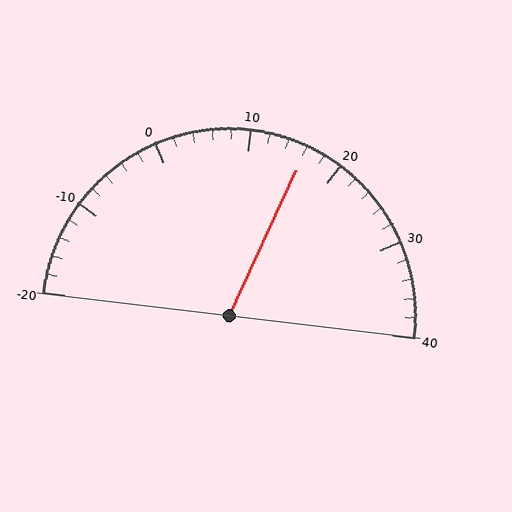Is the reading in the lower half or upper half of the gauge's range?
The reading is in the upper half of the range (-20 to 40).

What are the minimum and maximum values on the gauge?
The gauge ranges from -20 to 40.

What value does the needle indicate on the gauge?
The needle indicates approximately 16.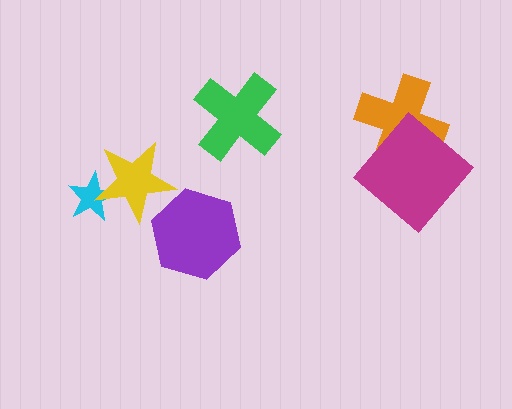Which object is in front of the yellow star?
The purple hexagon is in front of the yellow star.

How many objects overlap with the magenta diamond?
1 object overlaps with the magenta diamond.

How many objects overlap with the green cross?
0 objects overlap with the green cross.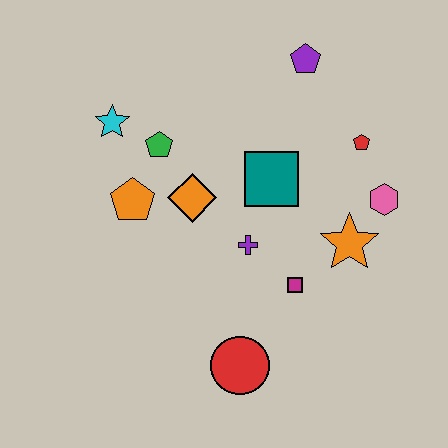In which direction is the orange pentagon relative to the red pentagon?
The orange pentagon is to the left of the red pentagon.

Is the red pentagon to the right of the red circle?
Yes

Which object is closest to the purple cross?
The magenta square is closest to the purple cross.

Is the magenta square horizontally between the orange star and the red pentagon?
No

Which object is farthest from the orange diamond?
The pink hexagon is farthest from the orange diamond.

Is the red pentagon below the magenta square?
No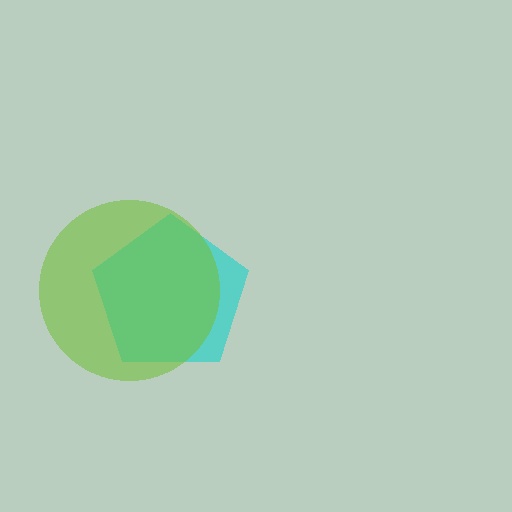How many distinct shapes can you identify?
There are 2 distinct shapes: a cyan pentagon, a lime circle.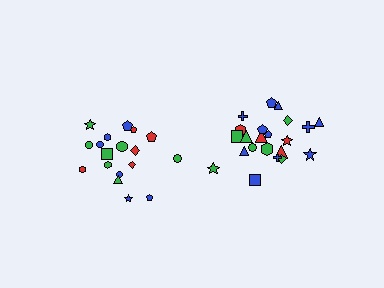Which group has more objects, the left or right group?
The right group.